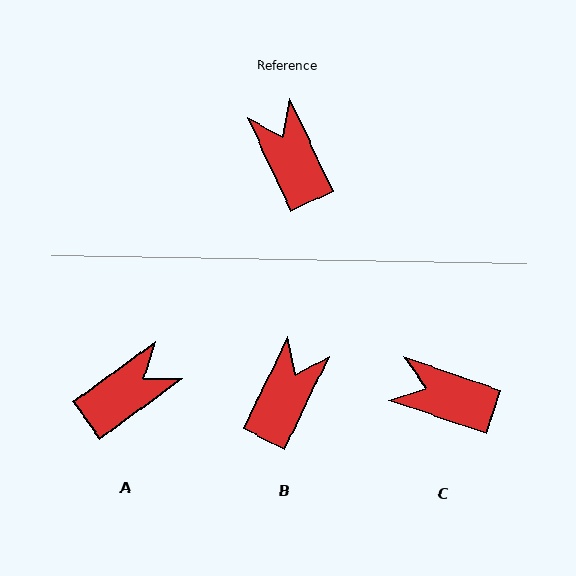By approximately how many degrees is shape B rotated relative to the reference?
Approximately 51 degrees clockwise.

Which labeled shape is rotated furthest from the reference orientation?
A, about 79 degrees away.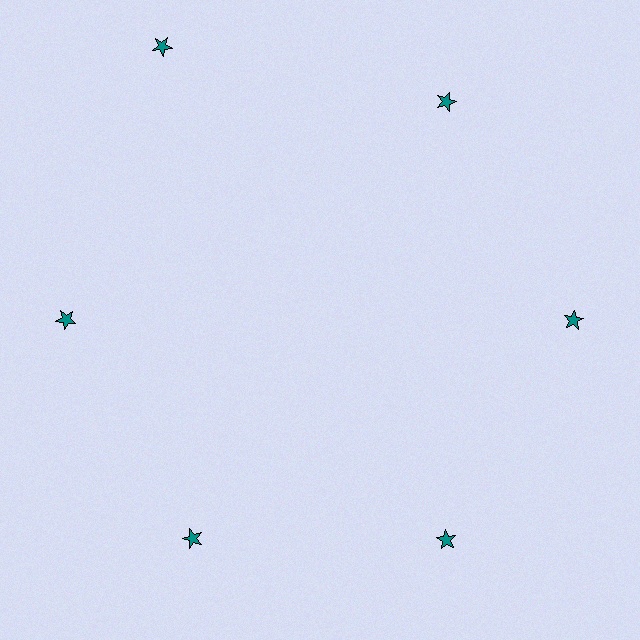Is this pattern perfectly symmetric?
No. The 6 teal stars are arranged in a ring, but one element near the 11 o'clock position is pushed outward from the center, breaking the 6-fold rotational symmetry.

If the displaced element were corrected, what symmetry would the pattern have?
It would have 6-fold rotational symmetry — the pattern would map onto itself every 60 degrees.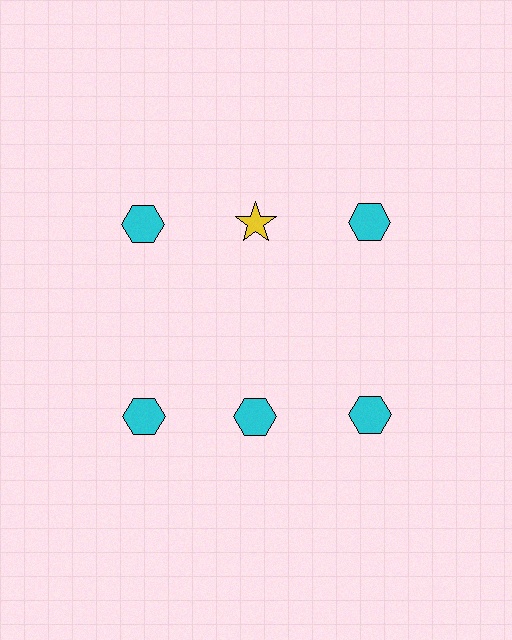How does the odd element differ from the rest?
It differs in both color (yellow instead of cyan) and shape (star instead of hexagon).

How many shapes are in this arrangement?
There are 6 shapes arranged in a grid pattern.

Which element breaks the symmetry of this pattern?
The yellow star in the top row, second from left column breaks the symmetry. All other shapes are cyan hexagons.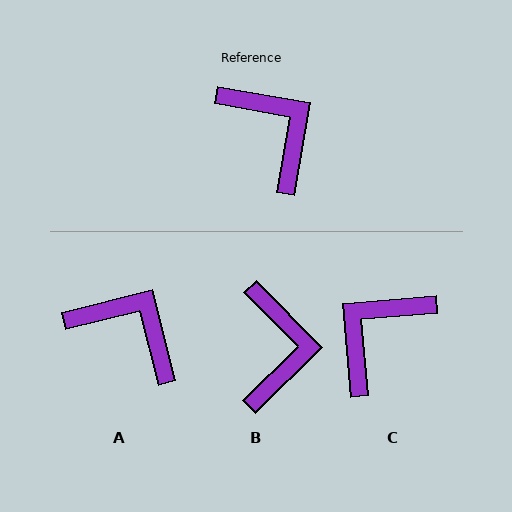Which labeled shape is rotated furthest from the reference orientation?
C, about 105 degrees away.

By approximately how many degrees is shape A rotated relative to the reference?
Approximately 24 degrees counter-clockwise.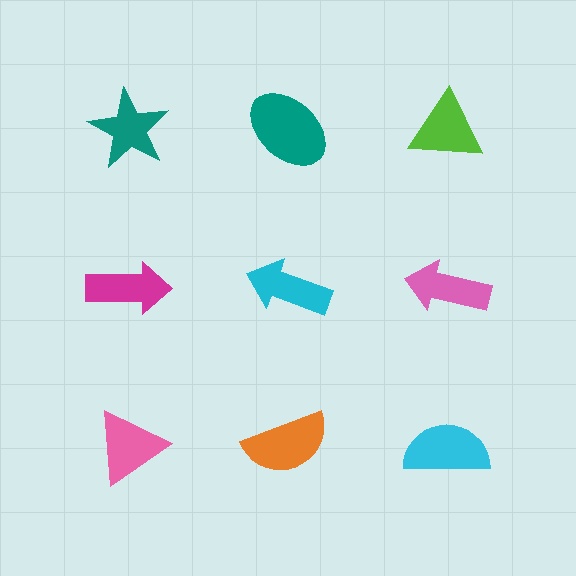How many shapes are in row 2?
3 shapes.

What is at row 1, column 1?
A teal star.